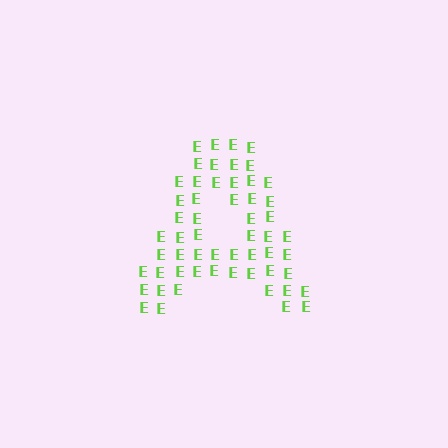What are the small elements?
The small elements are letter E's.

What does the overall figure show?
The overall figure shows the letter A.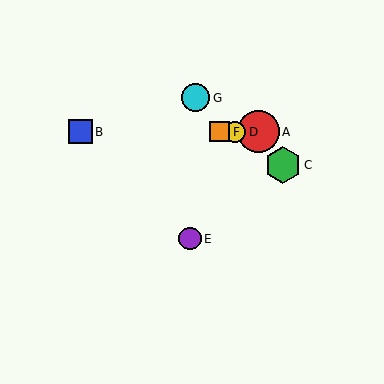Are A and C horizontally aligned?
No, A is at y≈132 and C is at y≈165.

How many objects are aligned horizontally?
4 objects (A, B, D, F) are aligned horizontally.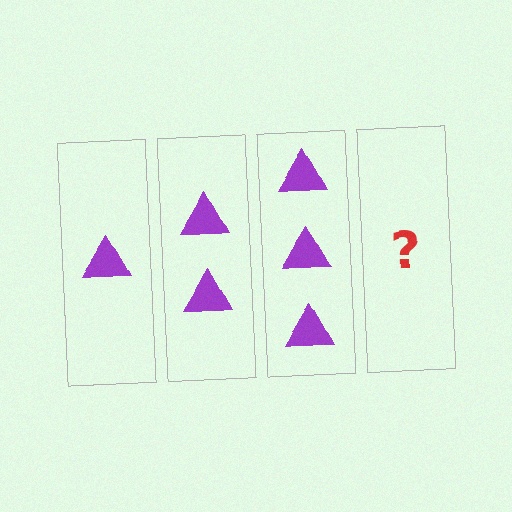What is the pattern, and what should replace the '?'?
The pattern is that each step adds one more triangle. The '?' should be 4 triangles.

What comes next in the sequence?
The next element should be 4 triangles.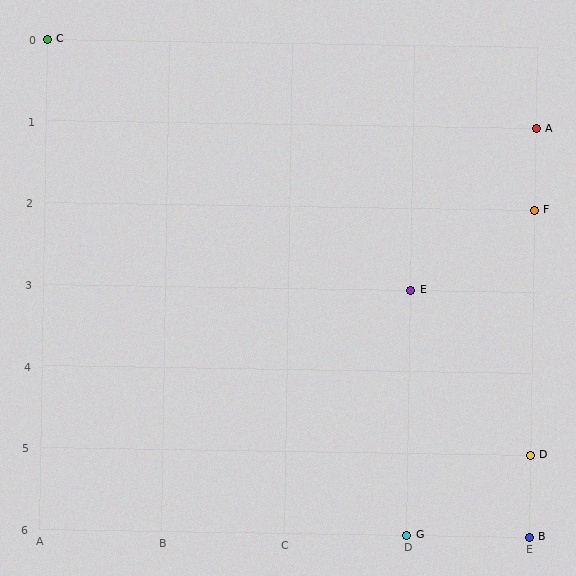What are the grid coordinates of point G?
Point G is at grid coordinates (D, 6).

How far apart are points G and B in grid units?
Points G and B are 1 column apart.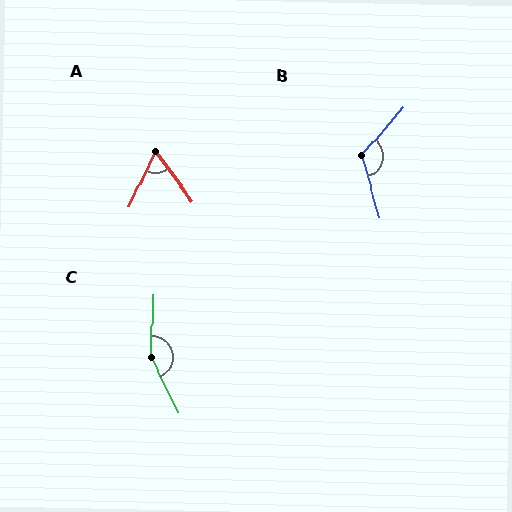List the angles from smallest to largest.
A (61°), B (124°), C (152°).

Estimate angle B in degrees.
Approximately 124 degrees.